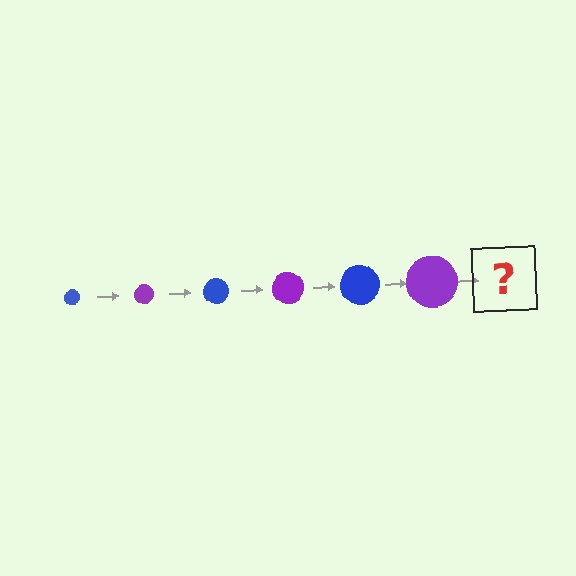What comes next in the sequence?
The next element should be a blue circle, larger than the previous one.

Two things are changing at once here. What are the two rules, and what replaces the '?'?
The two rules are that the circle grows larger each step and the color cycles through blue and purple. The '?' should be a blue circle, larger than the previous one.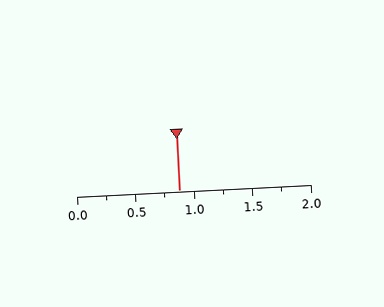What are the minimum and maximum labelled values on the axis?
The axis runs from 0.0 to 2.0.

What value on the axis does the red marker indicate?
The marker indicates approximately 0.88.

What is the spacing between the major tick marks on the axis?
The major ticks are spaced 0.5 apart.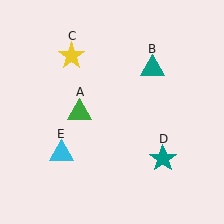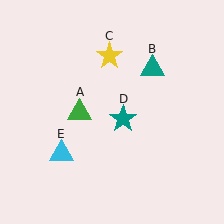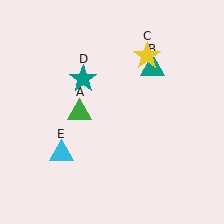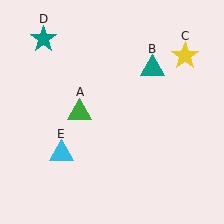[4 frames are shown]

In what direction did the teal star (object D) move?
The teal star (object D) moved up and to the left.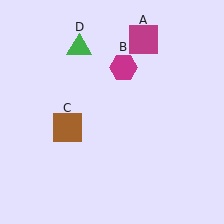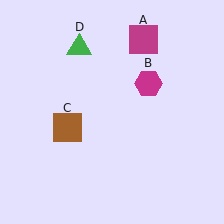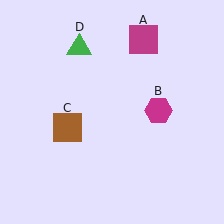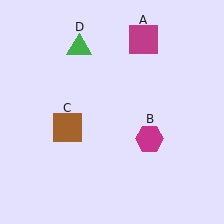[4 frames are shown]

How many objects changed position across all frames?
1 object changed position: magenta hexagon (object B).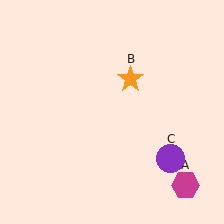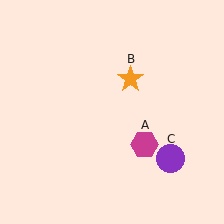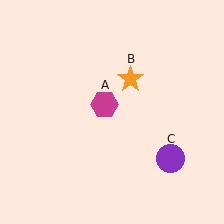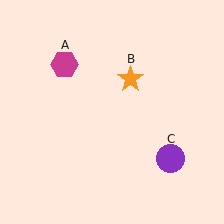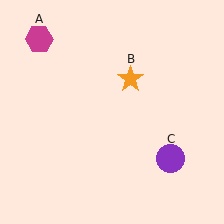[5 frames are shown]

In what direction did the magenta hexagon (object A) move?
The magenta hexagon (object A) moved up and to the left.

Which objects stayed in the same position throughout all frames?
Orange star (object B) and purple circle (object C) remained stationary.